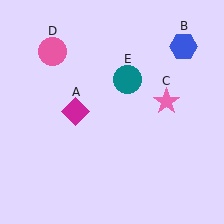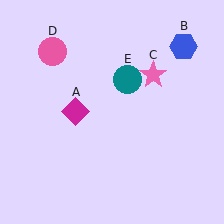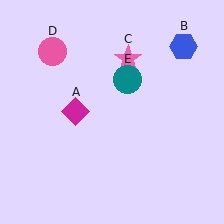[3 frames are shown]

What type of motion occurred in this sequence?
The pink star (object C) rotated counterclockwise around the center of the scene.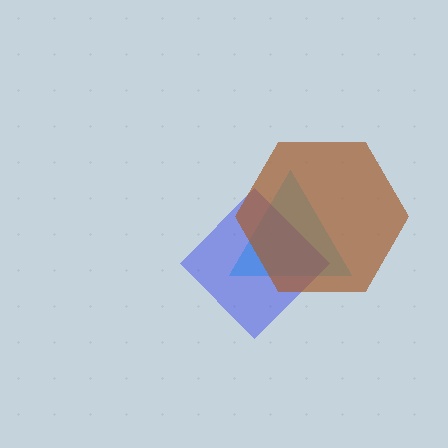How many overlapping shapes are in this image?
There are 3 overlapping shapes in the image.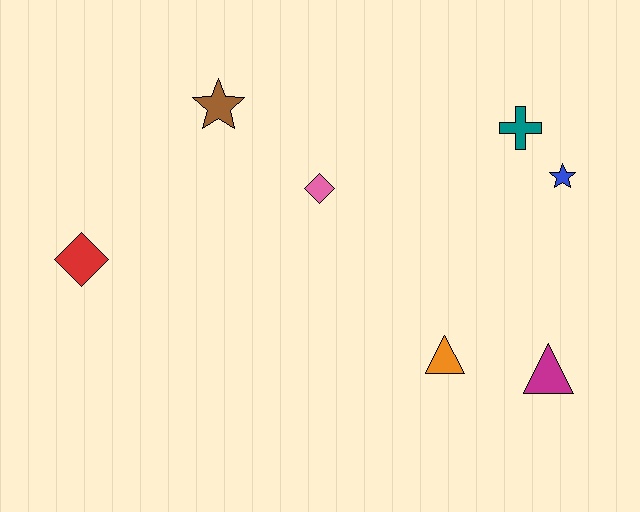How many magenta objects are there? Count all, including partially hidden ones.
There is 1 magenta object.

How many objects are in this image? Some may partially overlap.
There are 7 objects.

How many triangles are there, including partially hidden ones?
There are 2 triangles.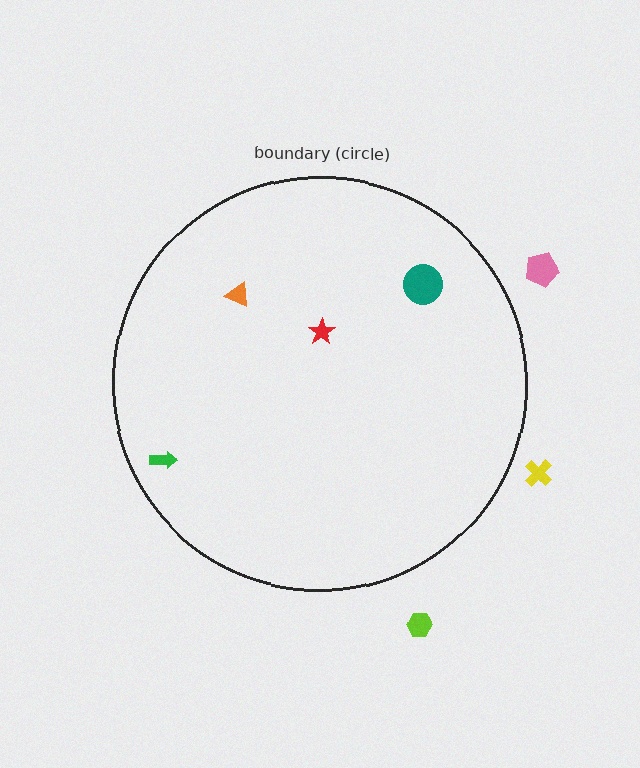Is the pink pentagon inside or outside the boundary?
Outside.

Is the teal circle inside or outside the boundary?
Inside.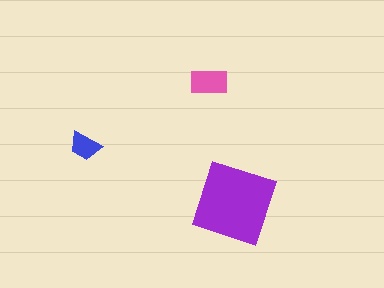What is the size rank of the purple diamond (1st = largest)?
1st.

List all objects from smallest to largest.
The blue trapezoid, the pink rectangle, the purple diamond.